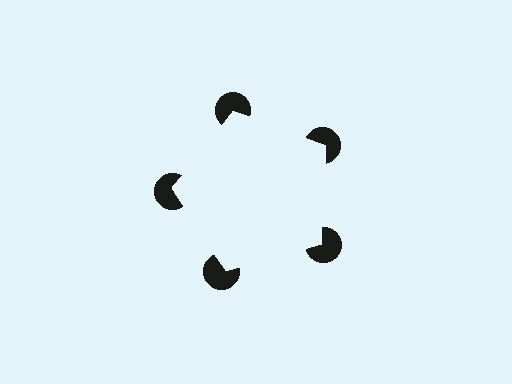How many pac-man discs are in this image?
There are 5 — one at each vertex of the illusory pentagon.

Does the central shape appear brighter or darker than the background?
It typically appears slightly brighter than the background, even though no actual brightness change is drawn.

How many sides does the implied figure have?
5 sides.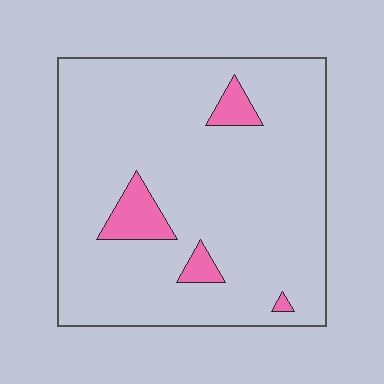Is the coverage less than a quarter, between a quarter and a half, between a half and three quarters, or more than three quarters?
Less than a quarter.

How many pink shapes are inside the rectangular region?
4.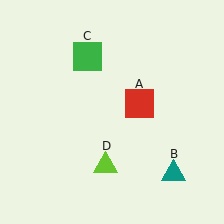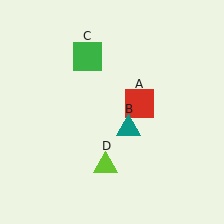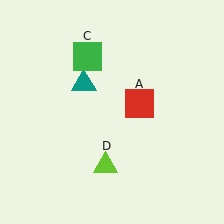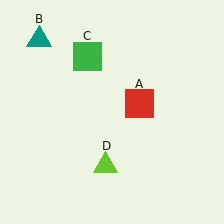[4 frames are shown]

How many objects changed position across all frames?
1 object changed position: teal triangle (object B).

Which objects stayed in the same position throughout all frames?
Red square (object A) and green square (object C) and lime triangle (object D) remained stationary.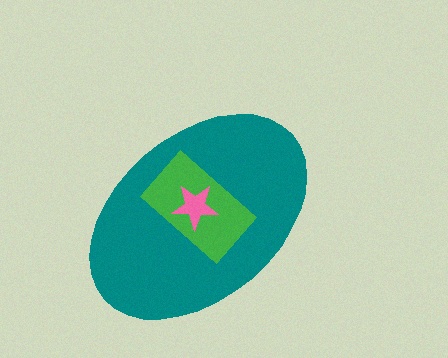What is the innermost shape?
The pink star.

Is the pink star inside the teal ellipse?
Yes.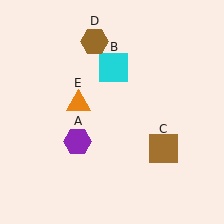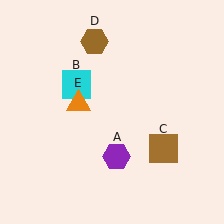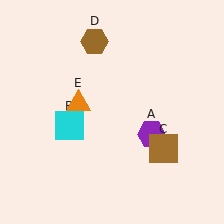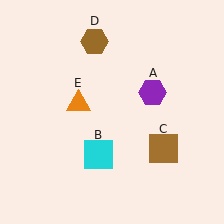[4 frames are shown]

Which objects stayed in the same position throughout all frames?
Brown square (object C) and brown hexagon (object D) and orange triangle (object E) remained stationary.